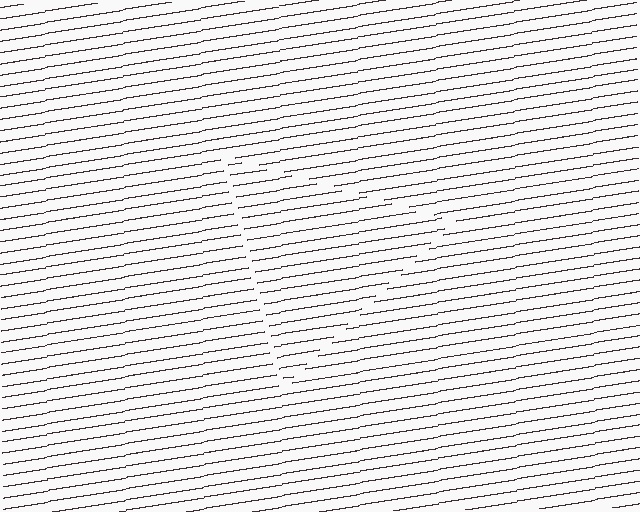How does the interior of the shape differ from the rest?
The interior of the shape contains the same grating, shifted by half a period — the contour is defined by the phase discontinuity where line-ends from the inner and outer gratings abut.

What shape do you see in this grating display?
An illusory triangle. The interior of the shape contains the same grating, shifted by half a period — the contour is defined by the phase discontinuity where line-ends from the inner and outer gratings abut.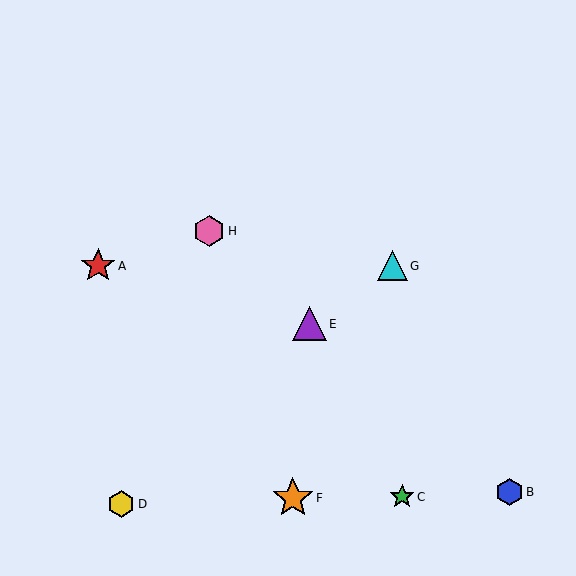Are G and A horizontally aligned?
Yes, both are at y≈266.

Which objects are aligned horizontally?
Objects A, G are aligned horizontally.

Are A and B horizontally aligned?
No, A is at y≈266 and B is at y≈492.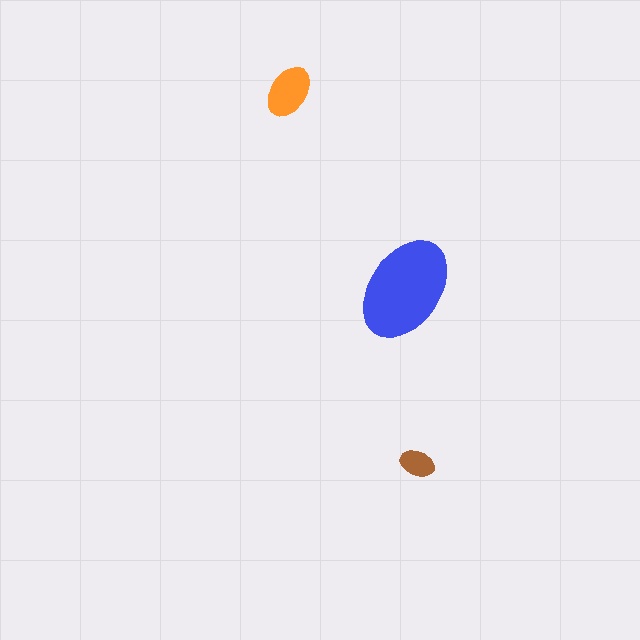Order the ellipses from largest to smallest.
the blue one, the orange one, the brown one.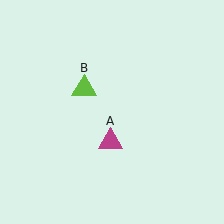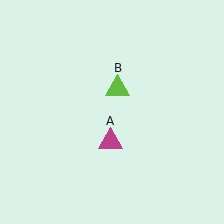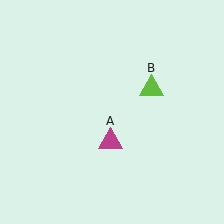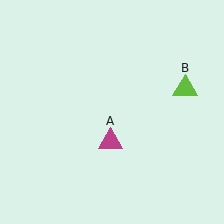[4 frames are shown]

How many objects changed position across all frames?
1 object changed position: lime triangle (object B).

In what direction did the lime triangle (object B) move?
The lime triangle (object B) moved right.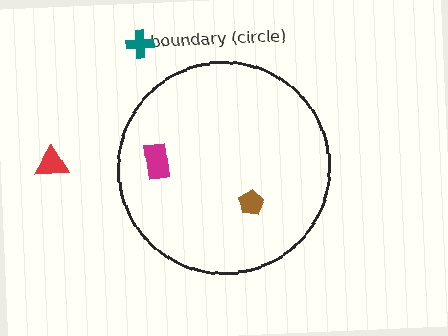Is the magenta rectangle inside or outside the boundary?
Inside.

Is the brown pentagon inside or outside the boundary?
Inside.